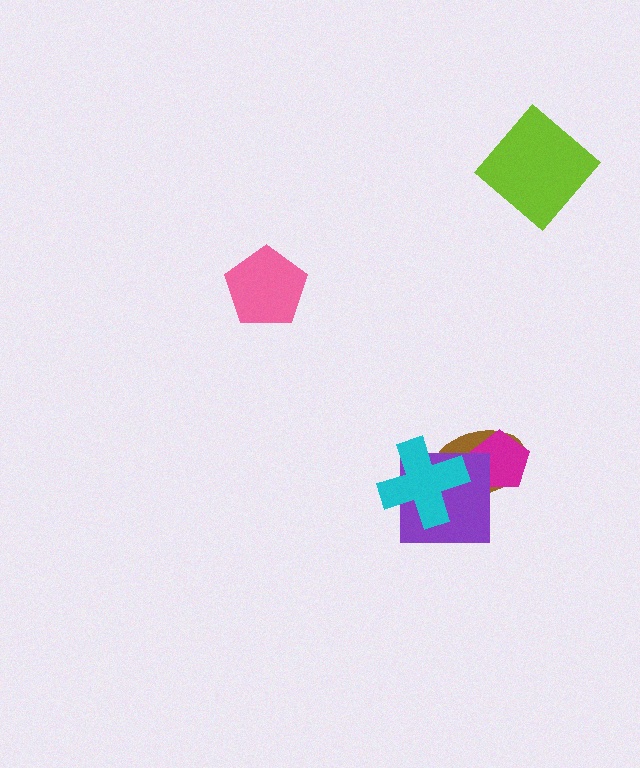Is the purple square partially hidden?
Yes, it is partially covered by another shape.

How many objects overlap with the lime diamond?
0 objects overlap with the lime diamond.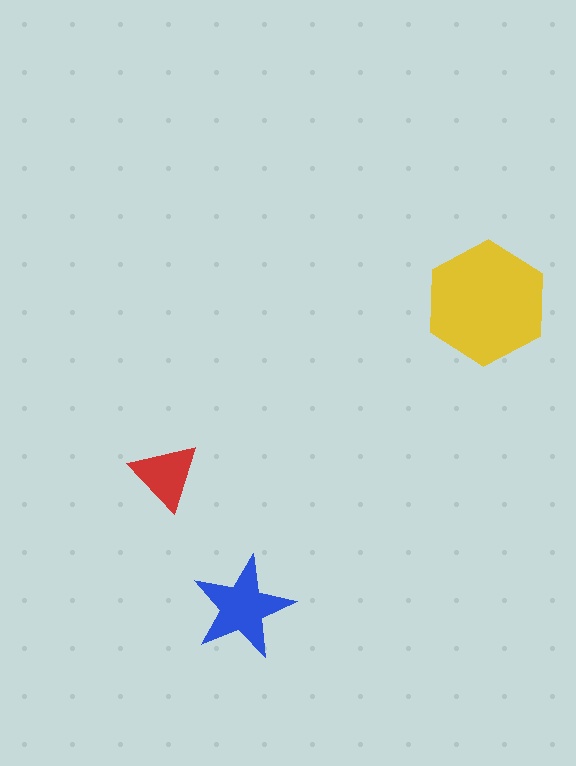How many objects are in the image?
There are 3 objects in the image.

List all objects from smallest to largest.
The red triangle, the blue star, the yellow hexagon.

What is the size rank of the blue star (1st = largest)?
2nd.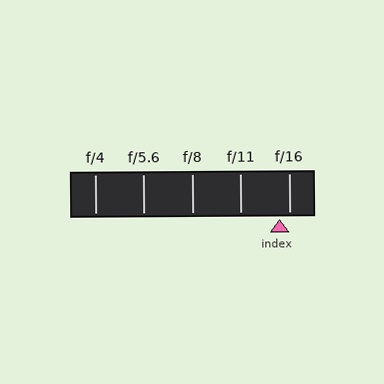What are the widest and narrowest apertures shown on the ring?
The widest aperture shown is f/4 and the narrowest is f/16.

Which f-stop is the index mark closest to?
The index mark is closest to f/16.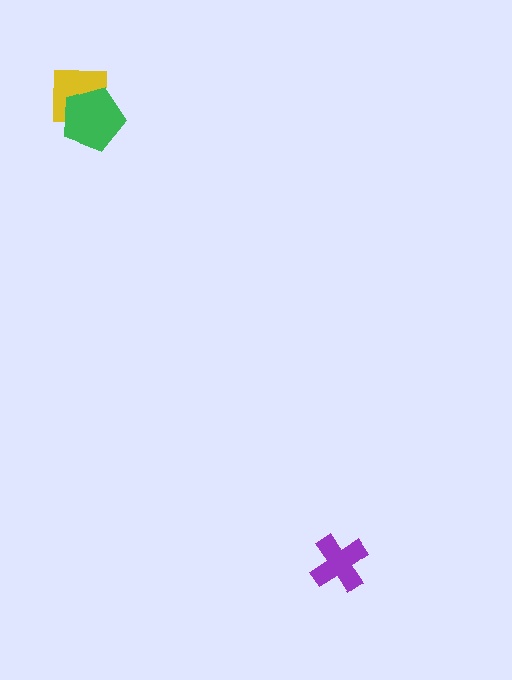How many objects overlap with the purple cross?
0 objects overlap with the purple cross.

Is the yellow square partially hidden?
Yes, it is partially covered by another shape.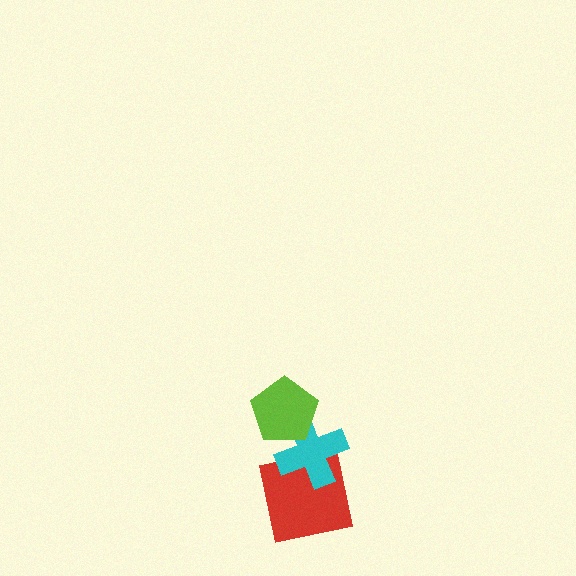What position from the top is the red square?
The red square is 3rd from the top.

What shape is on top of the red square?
The cyan cross is on top of the red square.